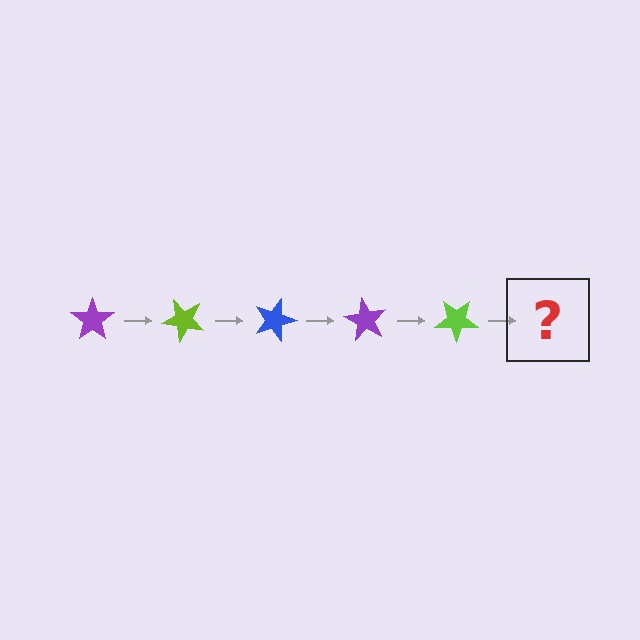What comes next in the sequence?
The next element should be a blue star, rotated 225 degrees from the start.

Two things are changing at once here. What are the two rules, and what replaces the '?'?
The two rules are that it rotates 45 degrees each step and the color cycles through purple, lime, and blue. The '?' should be a blue star, rotated 225 degrees from the start.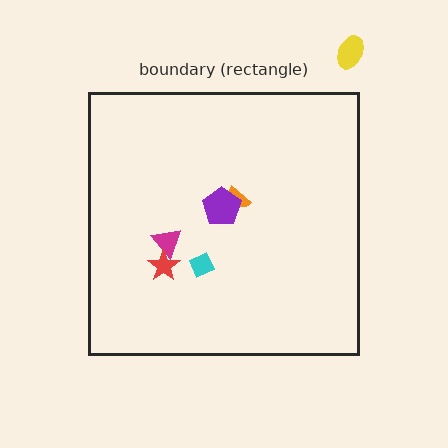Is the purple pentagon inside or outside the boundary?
Inside.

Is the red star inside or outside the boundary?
Inside.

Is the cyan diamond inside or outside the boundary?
Inside.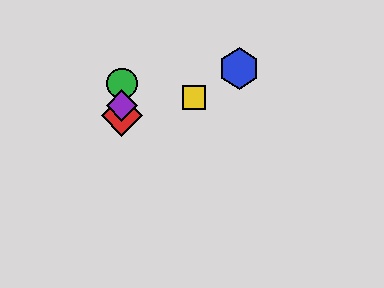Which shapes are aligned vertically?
The red diamond, the green circle, the purple diamond are aligned vertically.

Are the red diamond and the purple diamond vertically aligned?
Yes, both are at x≈122.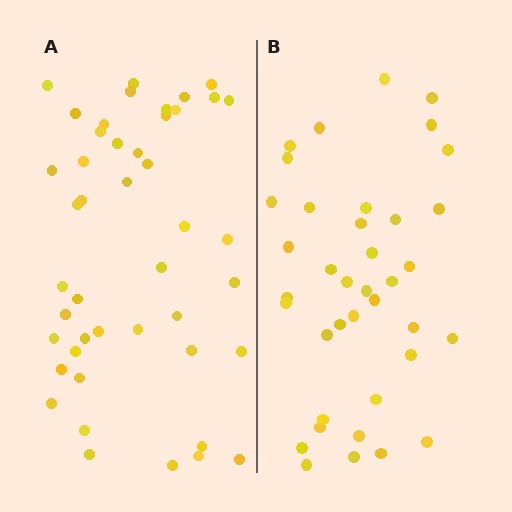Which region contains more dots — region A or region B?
Region A (the left region) has more dots.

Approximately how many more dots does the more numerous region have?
Region A has roughly 8 or so more dots than region B.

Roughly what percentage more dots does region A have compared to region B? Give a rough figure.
About 20% more.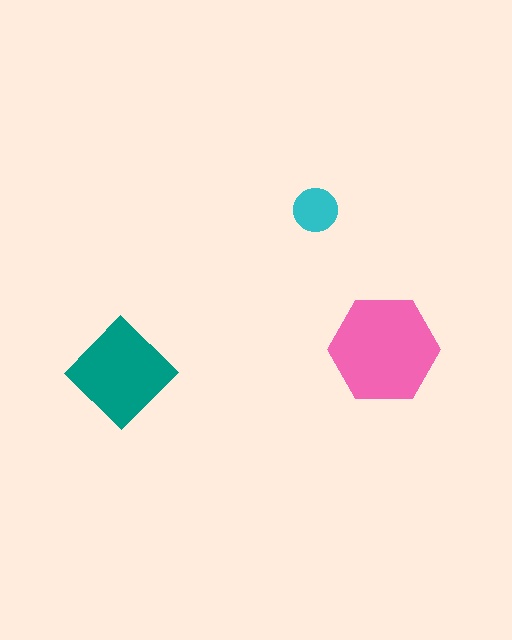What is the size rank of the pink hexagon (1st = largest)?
1st.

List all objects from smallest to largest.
The cyan circle, the teal diamond, the pink hexagon.